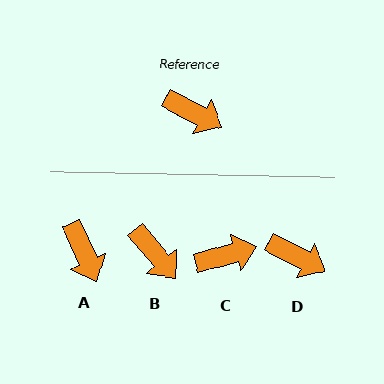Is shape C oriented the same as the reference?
No, it is off by about 44 degrees.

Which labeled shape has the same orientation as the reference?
D.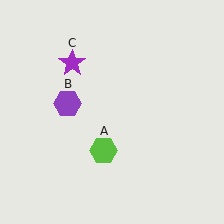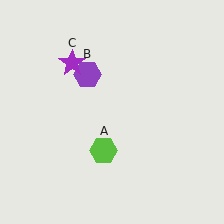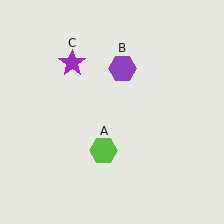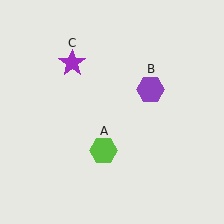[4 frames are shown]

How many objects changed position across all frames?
1 object changed position: purple hexagon (object B).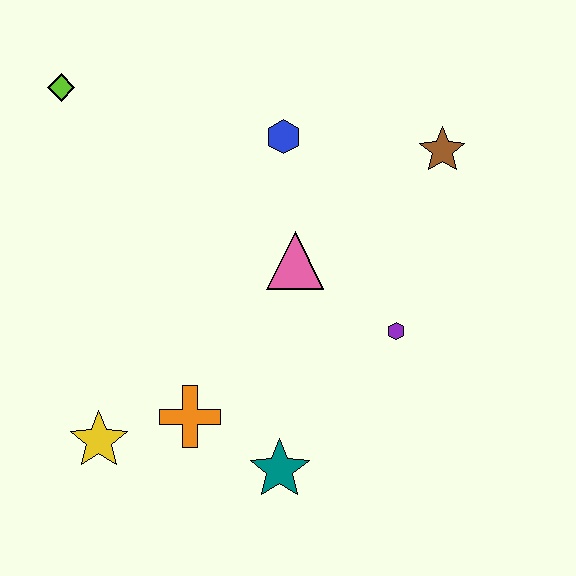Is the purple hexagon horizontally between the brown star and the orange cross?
Yes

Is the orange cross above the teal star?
Yes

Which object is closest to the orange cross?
The yellow star is closest to the orange cross.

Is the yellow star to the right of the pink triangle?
No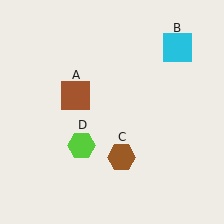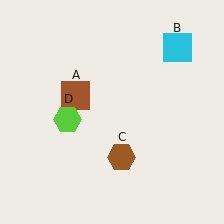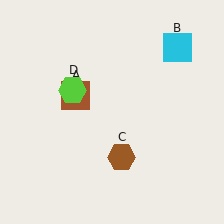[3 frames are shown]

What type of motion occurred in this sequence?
The lime hexagon (object D) rotated clockwise around the center of the scene.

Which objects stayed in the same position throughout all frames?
Brown square (object A) and cyan square (object B) and brown hexagon (object C) remained stationary.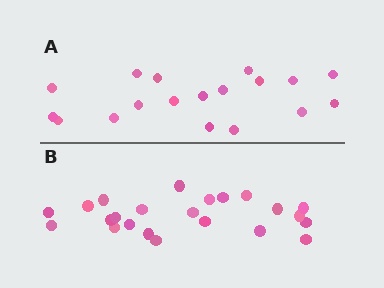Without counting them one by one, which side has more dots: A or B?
Region B (the bottom region) has more dots.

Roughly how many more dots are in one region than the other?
Region B has about 5 more dots than region A.